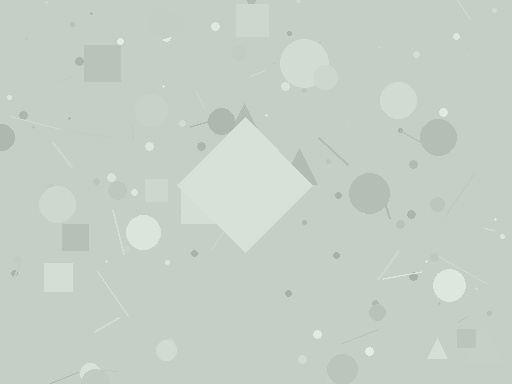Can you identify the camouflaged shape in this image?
The camouflaged shape is a diamond.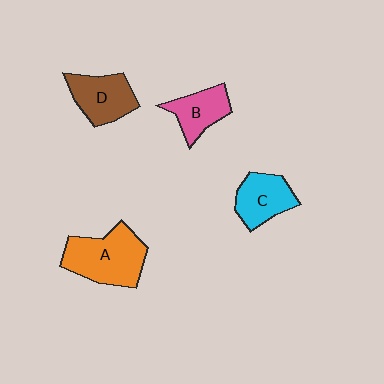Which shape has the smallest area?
Shape B (pink).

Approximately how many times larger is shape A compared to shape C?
Approximately 1.5 times.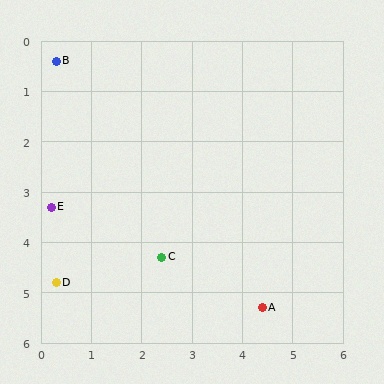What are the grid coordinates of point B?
Point B is at approximately (0.3, 0.4).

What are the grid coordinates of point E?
Point E is at approximately (0.2, 3.3).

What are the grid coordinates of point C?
Point C is at approximately (2.4, 4.3).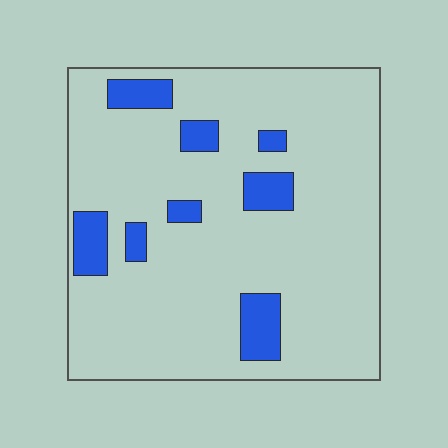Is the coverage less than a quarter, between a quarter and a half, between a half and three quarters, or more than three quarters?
Less than a quarter.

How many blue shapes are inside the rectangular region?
8.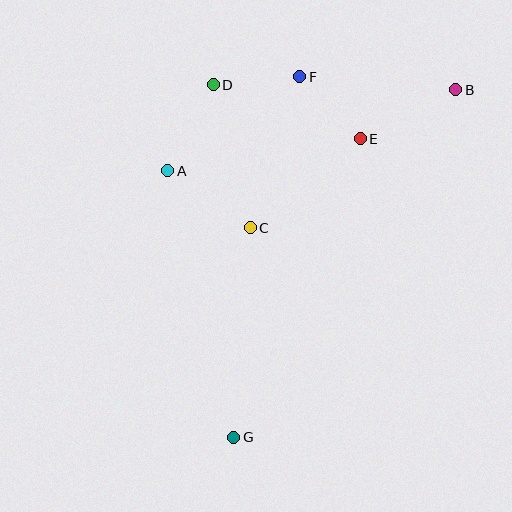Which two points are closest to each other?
Points D and F are closest to each other.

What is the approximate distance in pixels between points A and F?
The distance between A and F is approximately 162 pixels.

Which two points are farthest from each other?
Points B and G are farthest from each other.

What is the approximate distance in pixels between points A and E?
The distance between A and E is approximately 195 pixels.